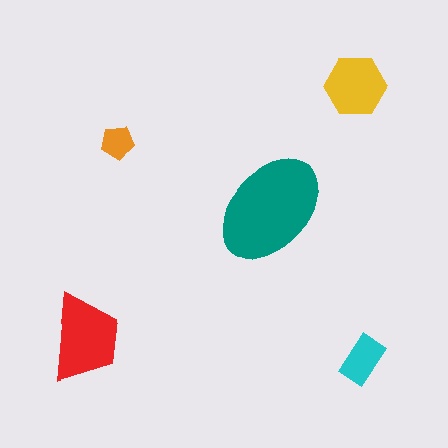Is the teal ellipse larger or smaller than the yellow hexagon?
Larger.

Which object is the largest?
The teal ellipse.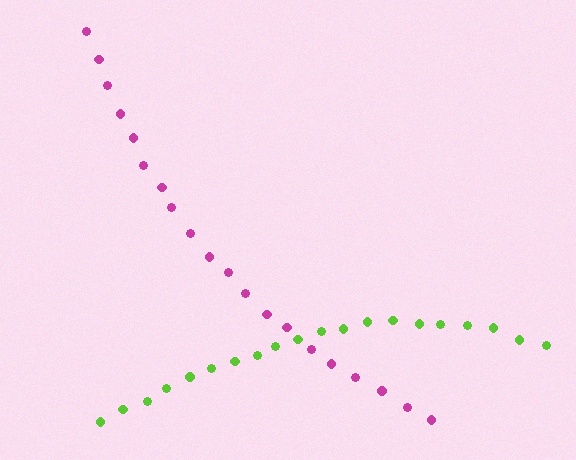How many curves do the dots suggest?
There are 2 distinct paths.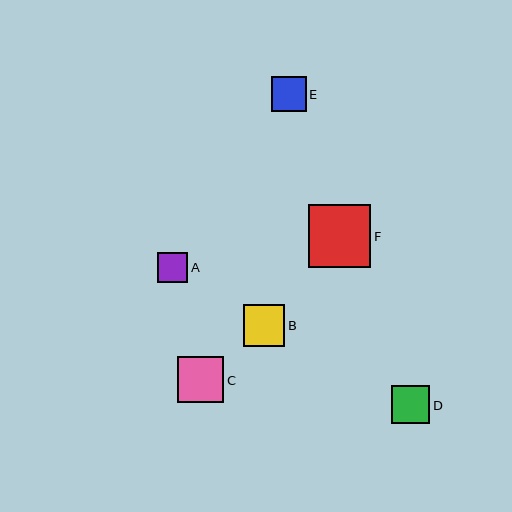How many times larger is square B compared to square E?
Square B is approximately 1.2 times the size of square E.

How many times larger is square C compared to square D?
Square C is approximately 1.2 times the size of square D.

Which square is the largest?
Square F is the largest with a size of approximately 63 pixels.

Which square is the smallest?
Square A is the smallest with a size of approximately 30 pixels.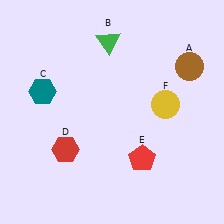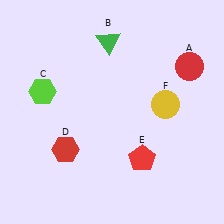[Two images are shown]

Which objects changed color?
A changed from brown to red. C changed from teal to lime.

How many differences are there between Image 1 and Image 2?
There are 2 differences between the two images.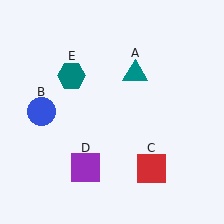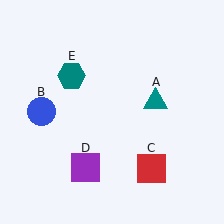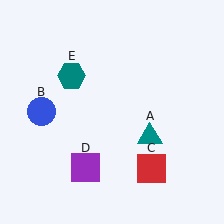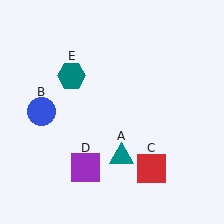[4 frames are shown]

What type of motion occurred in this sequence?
The teal triangle (object A) rotated clockwise around the center of the scene.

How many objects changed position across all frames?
1 object changed position: teal triangle (object A).